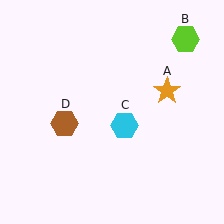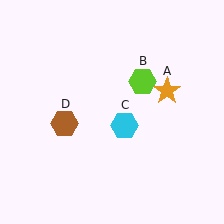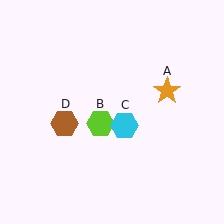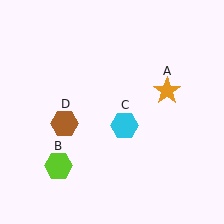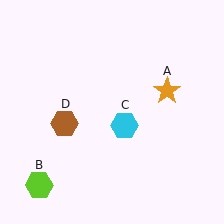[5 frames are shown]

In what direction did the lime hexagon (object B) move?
The lime hexagon (object B) moved down and to the left.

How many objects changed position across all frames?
1 object changed position: lime hexagon (object B).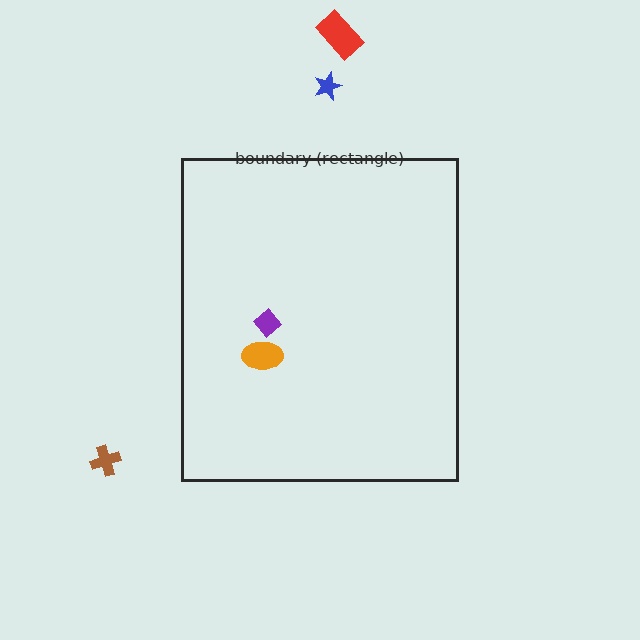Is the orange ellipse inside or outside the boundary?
Inside.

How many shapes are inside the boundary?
2 inside, 3 outside.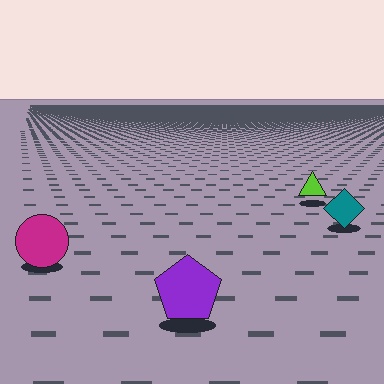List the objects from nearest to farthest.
From nearest to farthest: the purple pentagon, the magenta circle, the teal diamond, the lime triangle.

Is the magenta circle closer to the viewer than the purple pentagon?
No. The purple pentagon is closer — you can tell from the texture gradient: the ground texture is coarser near it.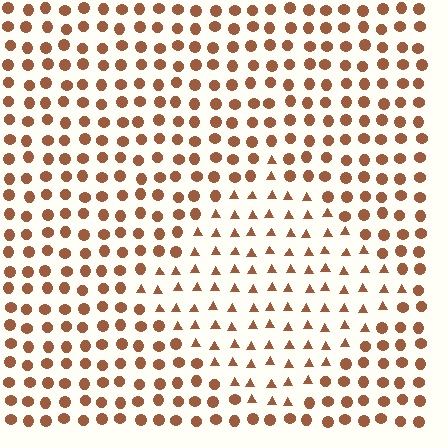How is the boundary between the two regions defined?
The boundary is defined by a change in element shape: triangles inside vs. circles outside. All elements share the same color and spacing.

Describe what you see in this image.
The image is filled with small brown elements arranged in a uniform grid. A diamond-shaped region contains triangles, while the surrounding area contains circles. The boundary is defined purely by the change in element shape.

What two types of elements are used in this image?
The image uses triangles inside the diamond region and circles outside it.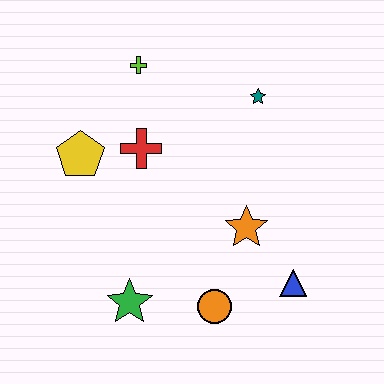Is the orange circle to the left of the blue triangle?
Yes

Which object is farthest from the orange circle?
The lime cross is farthest from the orange circle.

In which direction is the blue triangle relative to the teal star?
The blue triangle is below the teal star.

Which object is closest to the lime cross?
The red cross is closest to the lime cross.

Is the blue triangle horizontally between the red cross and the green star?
No